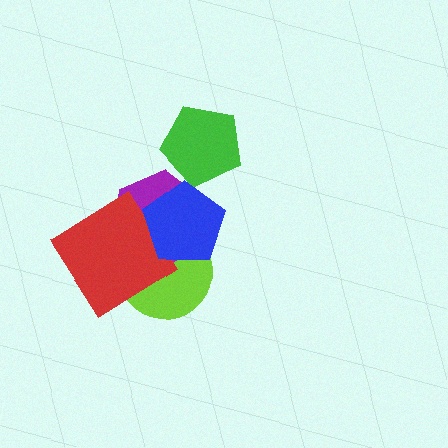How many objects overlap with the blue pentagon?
3 objects overlap with the blue pentagon.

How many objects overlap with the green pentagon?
0 objects overlap with the green pentagon.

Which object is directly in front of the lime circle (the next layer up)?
The purple hexagon is directly in front of the lime circle.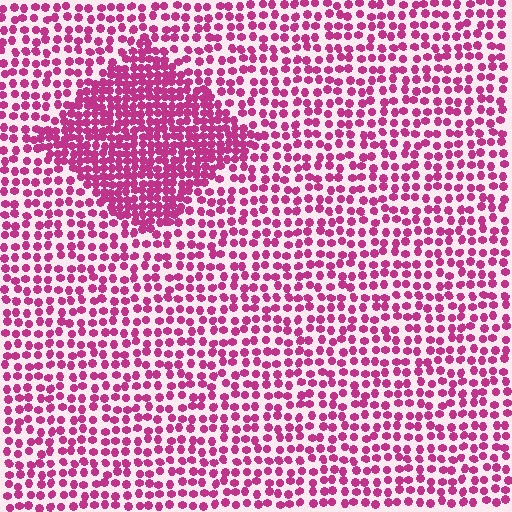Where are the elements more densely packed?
The elements are more densely packed inside the diamond boundary.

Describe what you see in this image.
The image contains small magenta elements arranged at two different densities. A diamond-shaped region is visible where the elements are more densely packed than the surrounding area.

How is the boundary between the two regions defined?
The boundary is defined by a change in element density (approximately 2.0x ratio). All elements are the same color, size, and shape.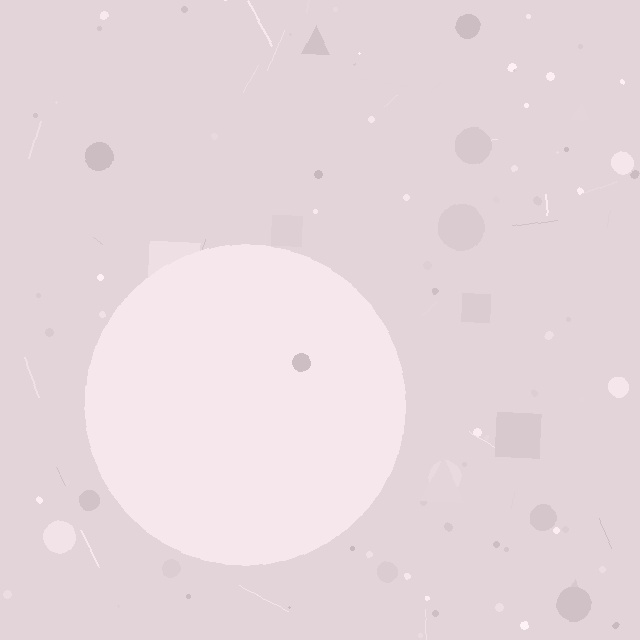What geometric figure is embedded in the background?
A circle is embedded in the background.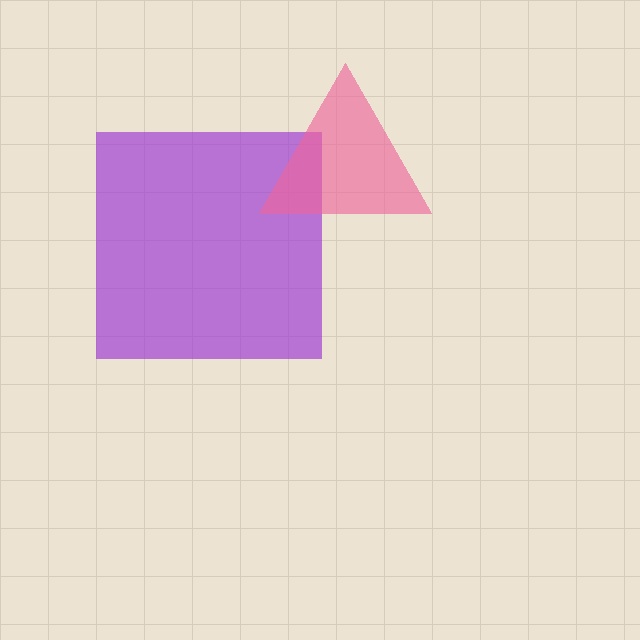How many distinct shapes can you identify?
There are 2 distinct shapes: a purple square, a pink triangle.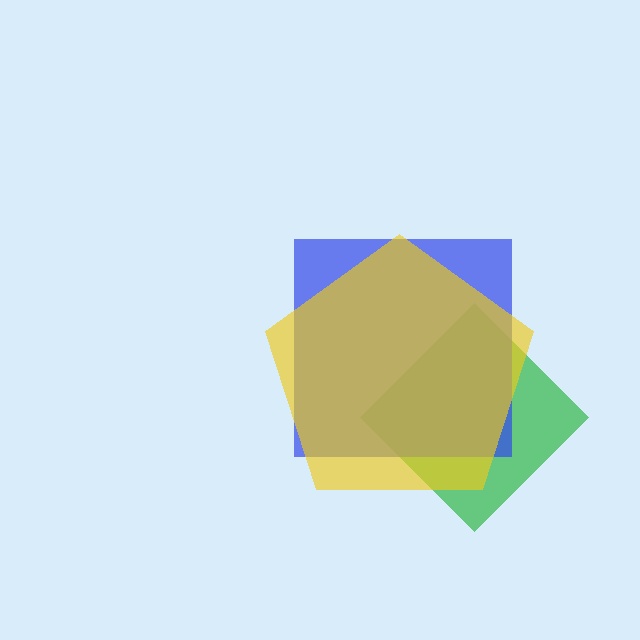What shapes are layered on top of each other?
The layered shapes are: a green diamond, a blue square, a yellow pentagon.